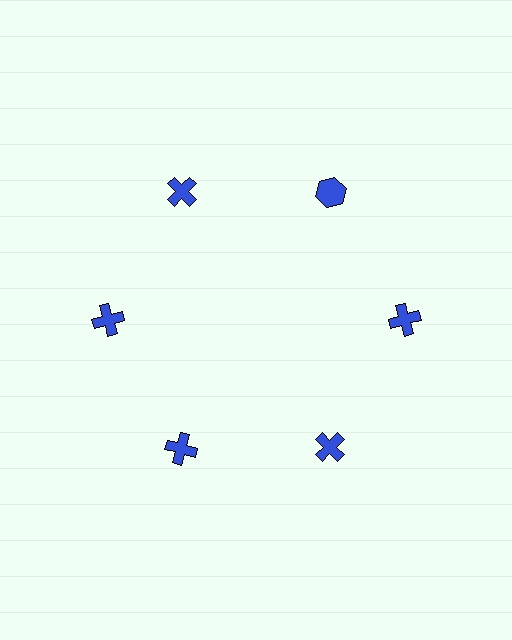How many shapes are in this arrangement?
There are 6 shapes arranged in a ring pattern.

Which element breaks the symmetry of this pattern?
The blue hexagon at roughly the 1 o'clock position breaks the symmetry. All other shapes are blue crosses.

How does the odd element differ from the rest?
It has a different shape: hexagon instead of cross.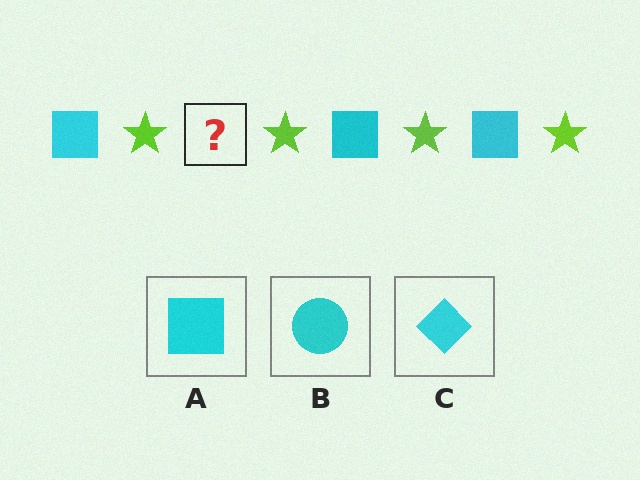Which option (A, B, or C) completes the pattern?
A.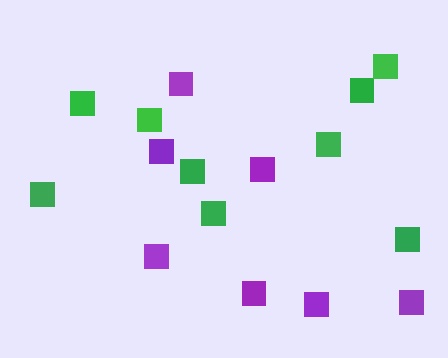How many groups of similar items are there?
There are 2 groups: one group of green squares (9) and one group of purple squares (7).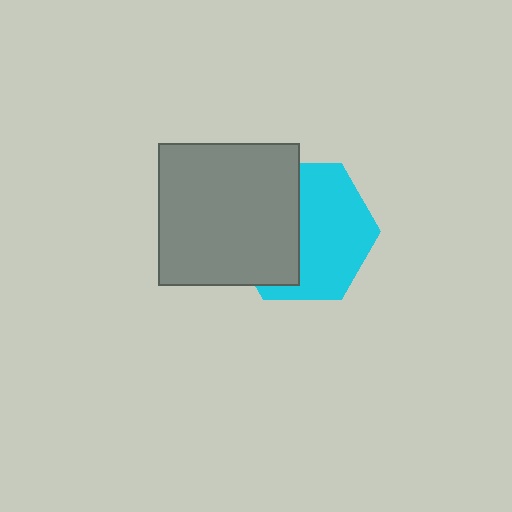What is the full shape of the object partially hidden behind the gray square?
The partially hidden object is a cyan hexagon.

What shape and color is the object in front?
The object in front is a gray square.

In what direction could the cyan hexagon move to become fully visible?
The cyan hexagon could move right. That would shift it out from behind the gray square entirely.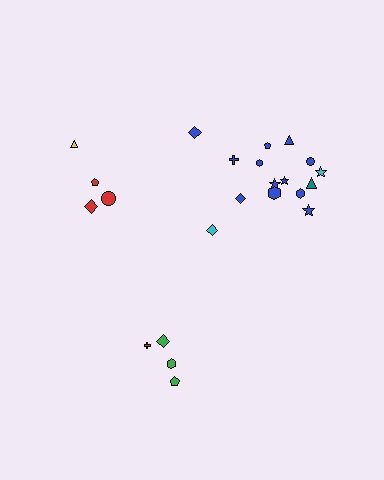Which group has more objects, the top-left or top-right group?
The top-right group.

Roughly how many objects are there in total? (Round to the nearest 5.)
Roughly 25 objects in total.